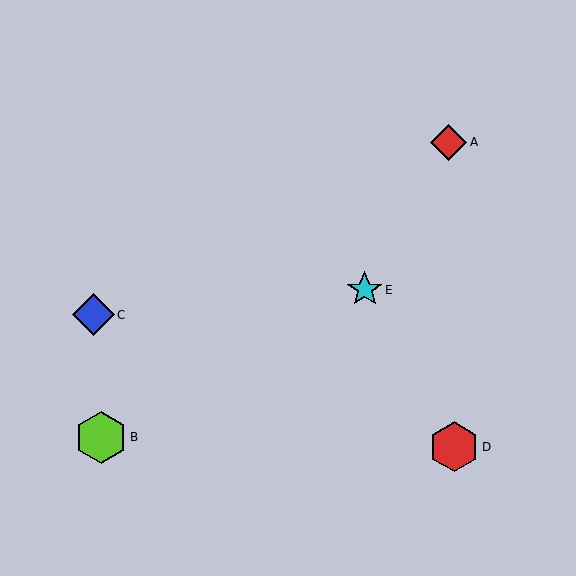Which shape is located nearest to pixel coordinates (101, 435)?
The lime hexagon (labeled B) at (101, 437) is nearest to that location.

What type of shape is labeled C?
Shape C is a blue diamond.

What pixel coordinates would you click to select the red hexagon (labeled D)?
Click at (454, 447) to select the red hexagon D.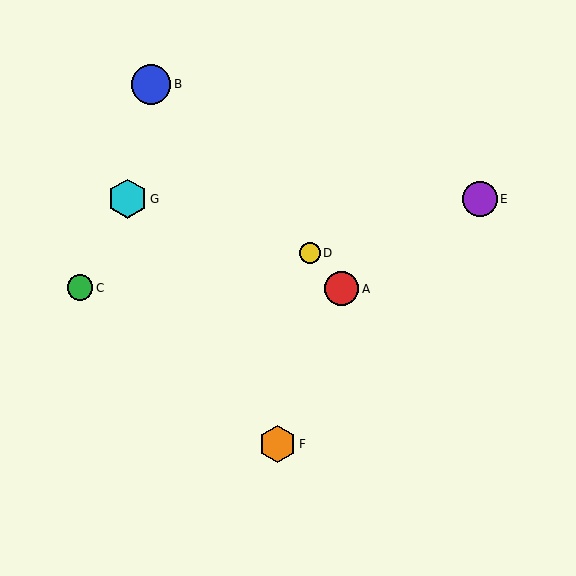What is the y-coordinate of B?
Object B is at y≈84.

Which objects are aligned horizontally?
Objects E, G are aligned horizontally.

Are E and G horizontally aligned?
Yes, both are at y≈199.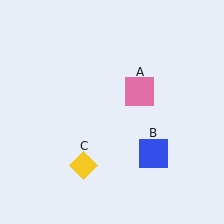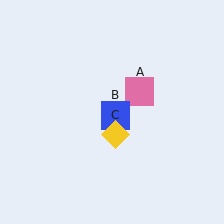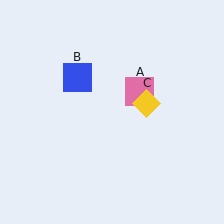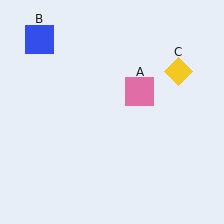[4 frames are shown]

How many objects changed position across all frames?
2 objects changed position: blue square (object B), yellow diamond (object C).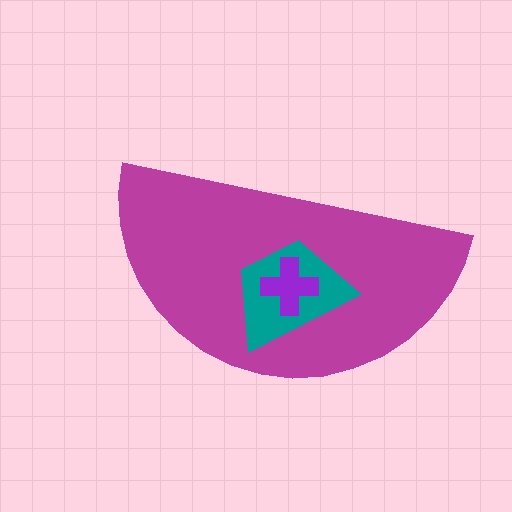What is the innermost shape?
The purple cross.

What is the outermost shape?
The magenta semicircle.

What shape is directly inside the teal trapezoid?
The purple cross.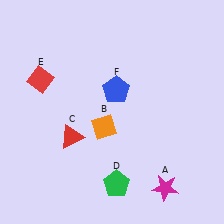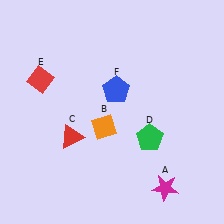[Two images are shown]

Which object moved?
The green pentagon (D) moved up.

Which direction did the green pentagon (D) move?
The green pentagon (D) moved up.